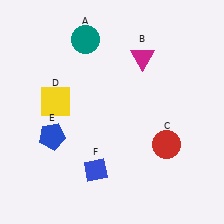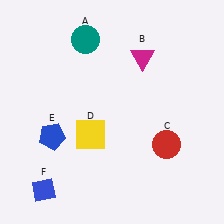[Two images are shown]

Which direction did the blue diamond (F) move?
The blue diamond (F) moved left.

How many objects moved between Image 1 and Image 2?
2 objects moved between the two images.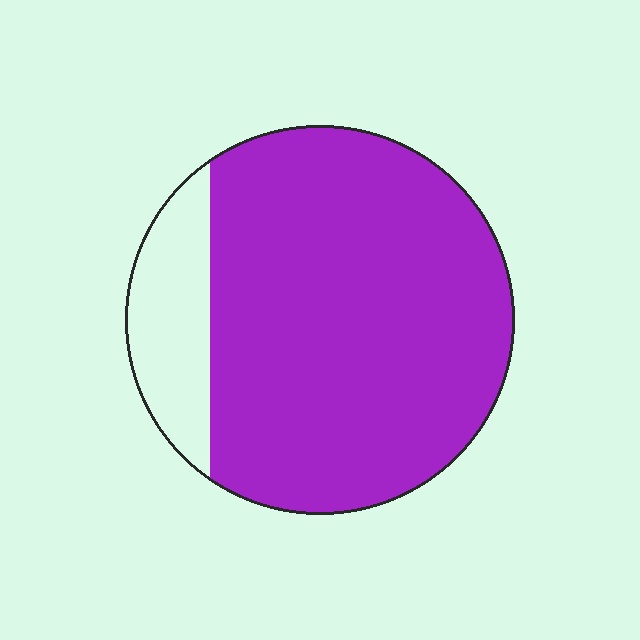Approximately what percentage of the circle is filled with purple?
Approximately 85%.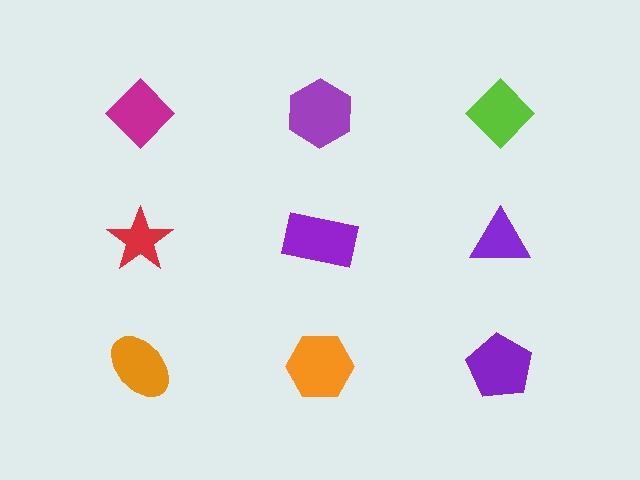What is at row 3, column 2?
An orange hexagon.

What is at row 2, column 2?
A purple rectangle.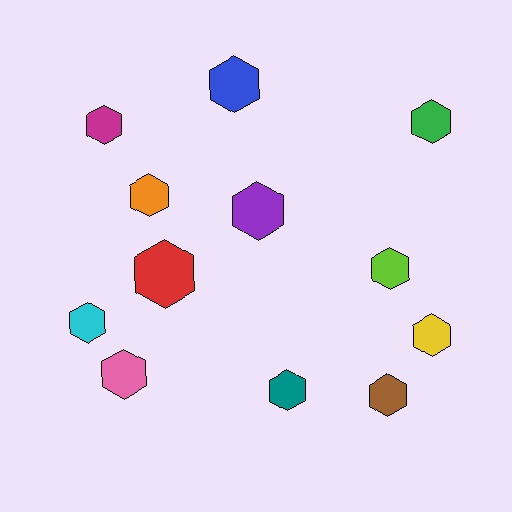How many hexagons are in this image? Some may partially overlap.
There are 12 hexagons.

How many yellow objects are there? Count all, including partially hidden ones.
There is 1 yellow object.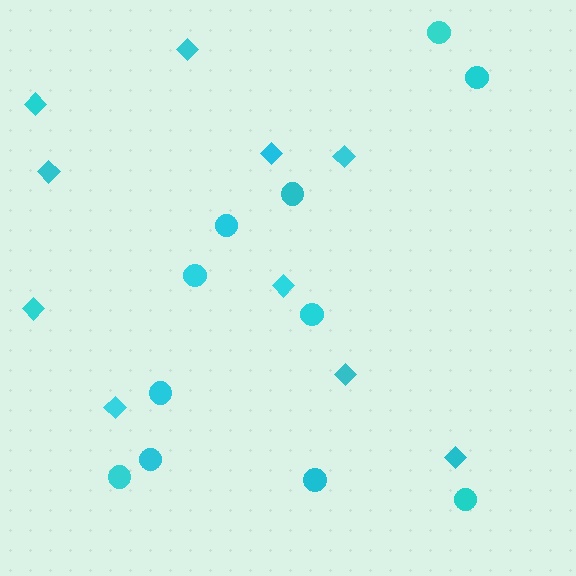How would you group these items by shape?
There are 2 groups: one group of diamonds (10) and one group of circles (11).